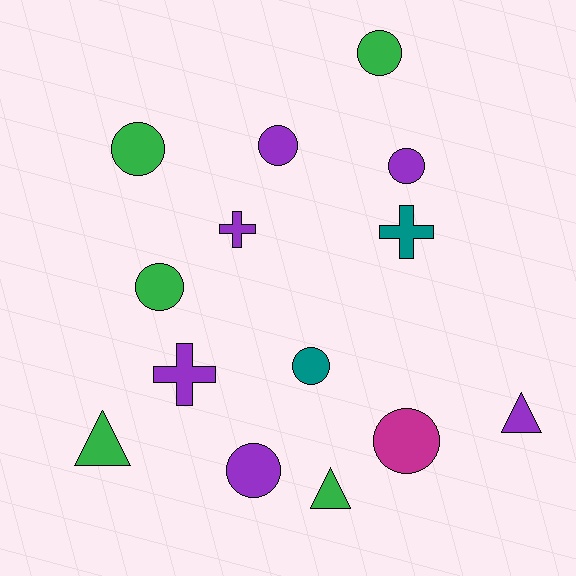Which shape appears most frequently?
Circle, with 8 objects.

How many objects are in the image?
There are 14 objects.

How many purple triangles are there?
There is 1 purple triangle.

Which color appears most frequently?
Purple, with 6 objects.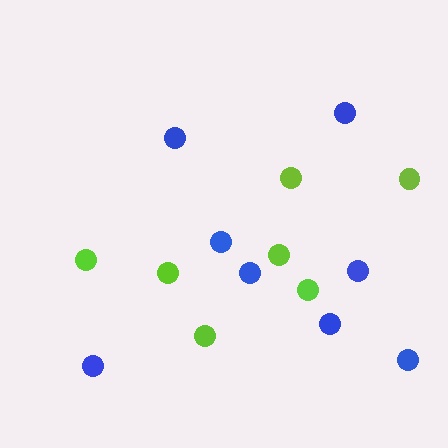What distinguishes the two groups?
There are 2 groups: one group of lime circles (7) and one group of blue circles (8).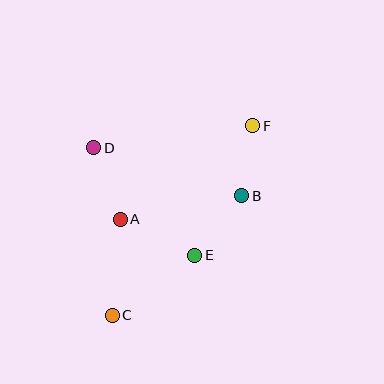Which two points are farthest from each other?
Points C and F are farthest from each other.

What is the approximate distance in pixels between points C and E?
The distance between C and E is approximately 102 pixels.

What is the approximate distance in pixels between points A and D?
The distance between A and D is approximately 76 pixels.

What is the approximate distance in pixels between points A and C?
The distance between A and C is approximately 96 pixels.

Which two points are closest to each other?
Points B and F are closest to each other.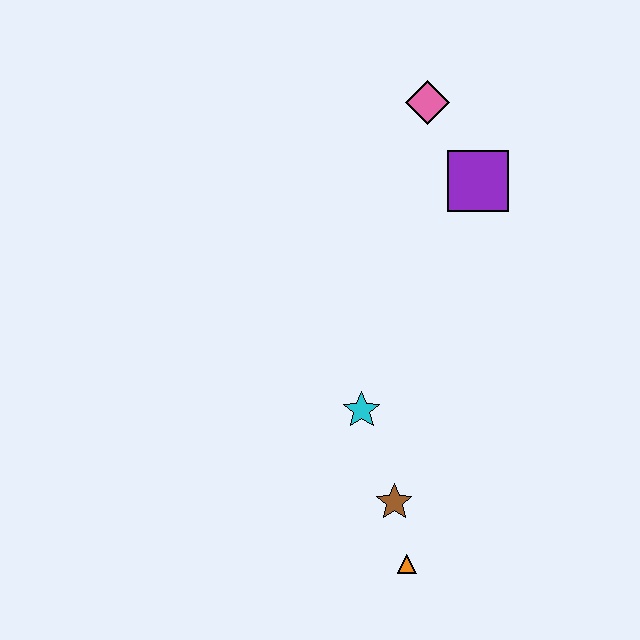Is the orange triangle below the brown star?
Yes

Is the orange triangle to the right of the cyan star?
Yes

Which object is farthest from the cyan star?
The pink diamond is farthest from the cyan star.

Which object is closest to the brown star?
The orange triangle is closest to the brown star.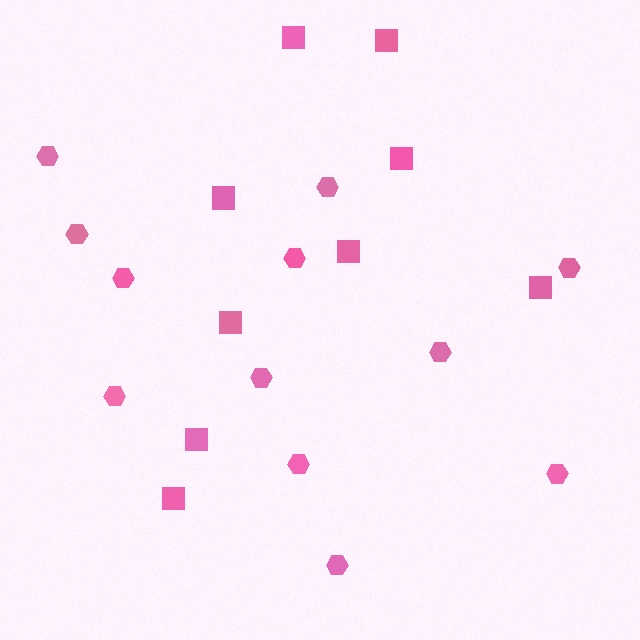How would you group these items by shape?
There are 2 groups: one group of hexagons (12) and one group of squares (9).